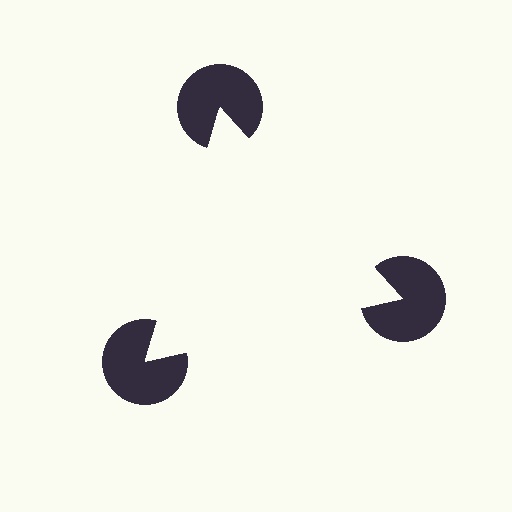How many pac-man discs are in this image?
There are 3 — one at each vertex of the illusory triangle.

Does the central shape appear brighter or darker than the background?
It typically appears slightly brighter than the background, even though no actual brightness change is drawn.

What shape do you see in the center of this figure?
An illusory triangle — its edges are inferred from the aligned wedge cuts in the pac-man discs, not physically drawn.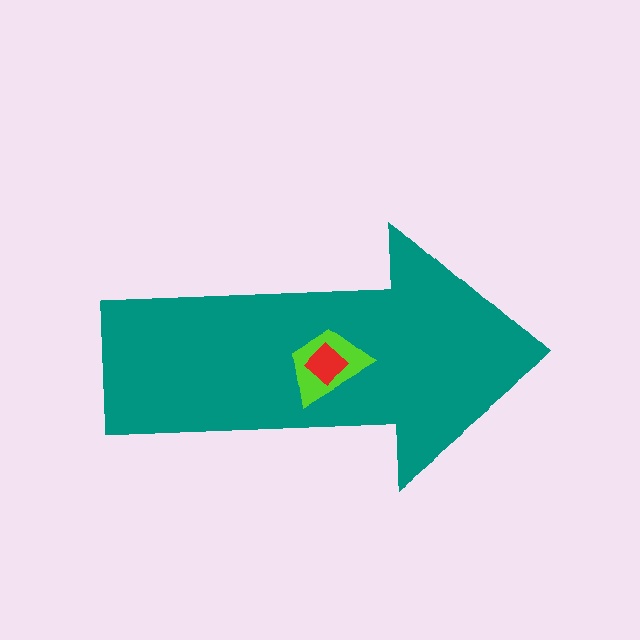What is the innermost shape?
The red diamond.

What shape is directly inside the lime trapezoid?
The red diamond.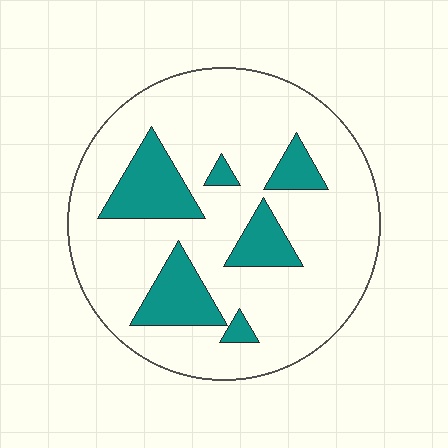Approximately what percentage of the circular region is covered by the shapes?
Approximately 20%.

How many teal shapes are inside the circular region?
6.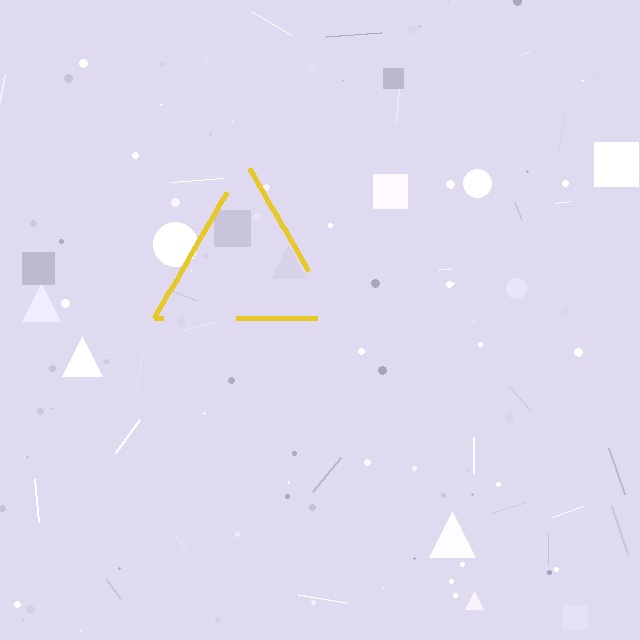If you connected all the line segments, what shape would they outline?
They would outline a triangle.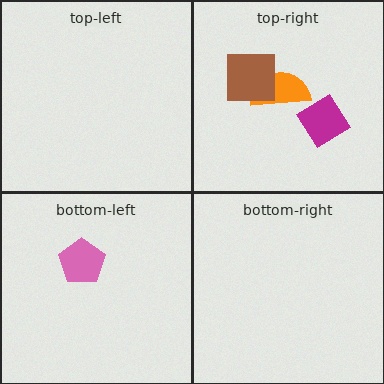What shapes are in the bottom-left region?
The pink pentagon.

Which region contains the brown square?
The top-right region.